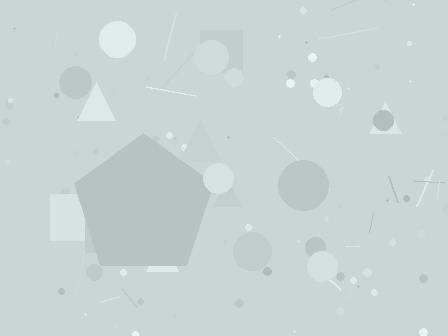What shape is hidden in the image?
A pentagon is hidden in the image.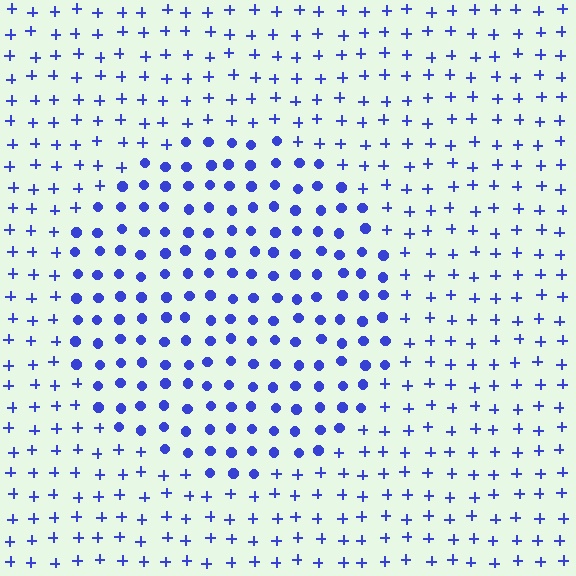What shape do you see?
I see a circle.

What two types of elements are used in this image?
The image uses circles inside the circle region and plus signs outside it.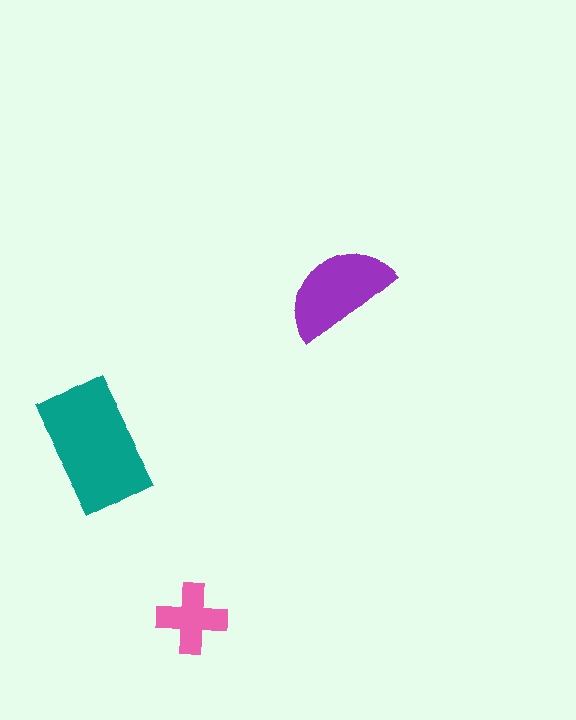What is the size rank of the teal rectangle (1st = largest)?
1st.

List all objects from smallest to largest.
The pink cross, the purple semicircle, the teal rectangle.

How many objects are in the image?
There are 3 objects in the image.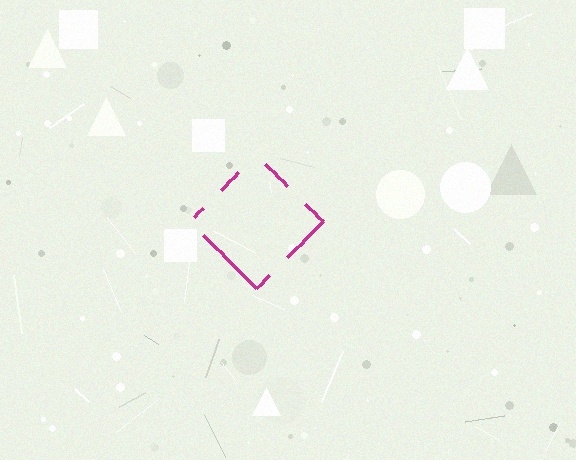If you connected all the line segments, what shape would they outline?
They would outline a diamond.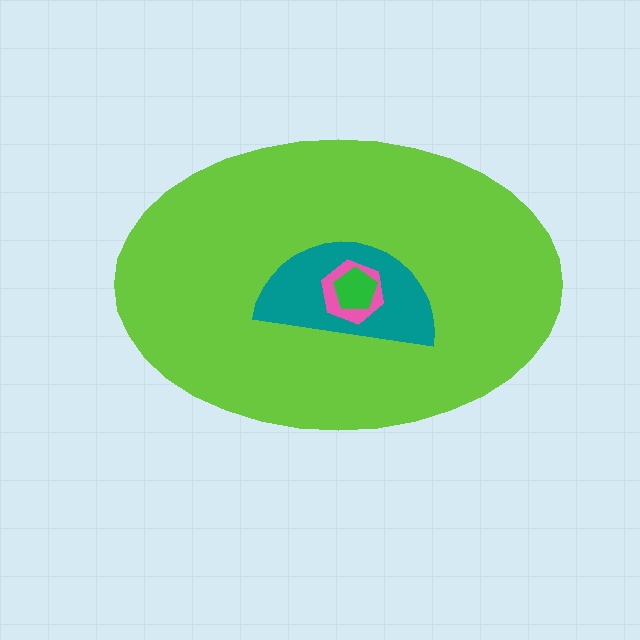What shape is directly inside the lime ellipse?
The teal semicircle.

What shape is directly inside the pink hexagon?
The green pentagon.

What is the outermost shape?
The lime ellipse.